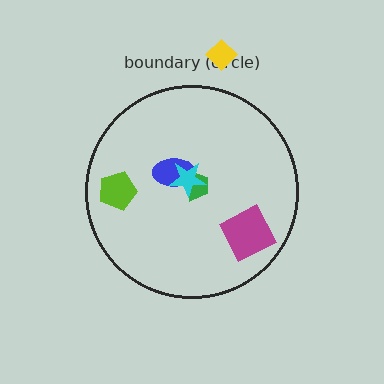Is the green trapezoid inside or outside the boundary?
Inside.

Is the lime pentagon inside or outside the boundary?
Inside.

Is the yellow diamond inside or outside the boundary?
Outside.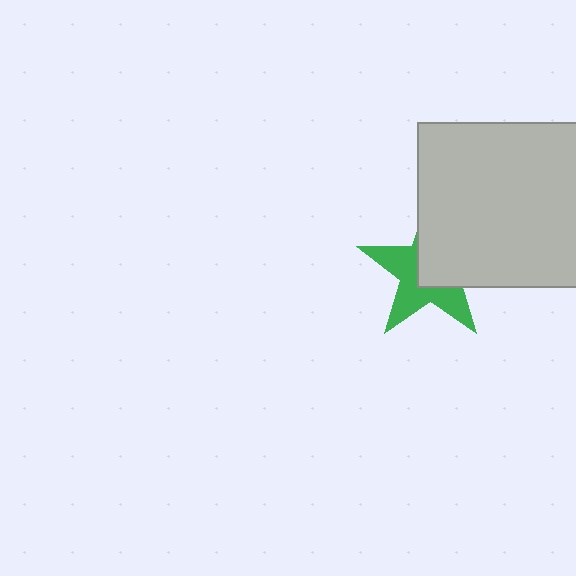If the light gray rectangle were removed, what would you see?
You would see the complete green star.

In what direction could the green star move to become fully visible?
The green star could move toward the lower-left. That would shift it out from behind the light gray rectangle entirely.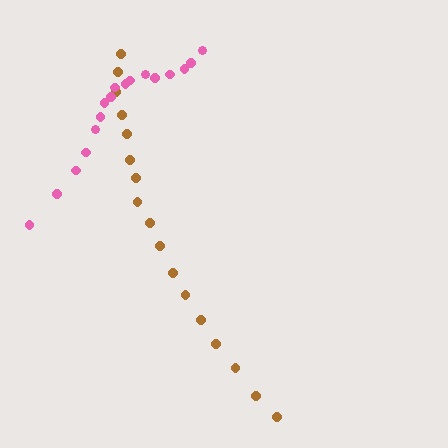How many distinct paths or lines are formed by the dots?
There are 2 distinct paths.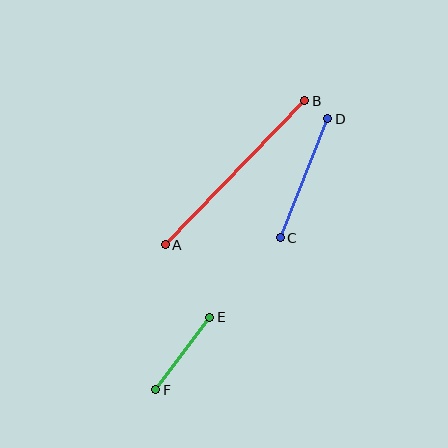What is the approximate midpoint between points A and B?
The midpoint is at approximately (235, 173) pixels.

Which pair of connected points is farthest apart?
Points A and B are farthest apart.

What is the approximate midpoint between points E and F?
The midpoint is at approximately (183, 354) pixels.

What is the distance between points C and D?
The distance is approximately 128 pixels.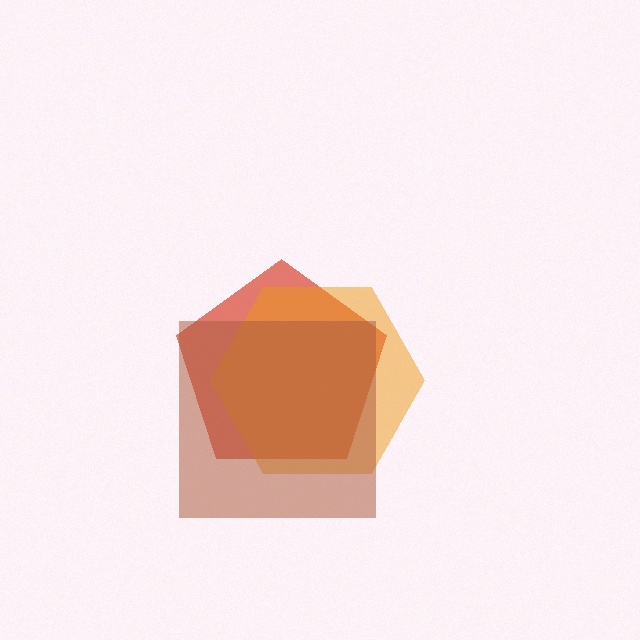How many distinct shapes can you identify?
There are 3 distinct shapes: a red pentagon, an orange hexagon, a brown square.